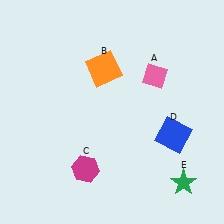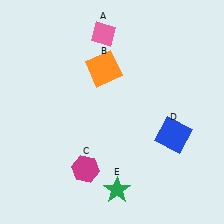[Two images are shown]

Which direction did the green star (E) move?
The green star (E) moved left.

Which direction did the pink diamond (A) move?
The pink diamond (A) moved left.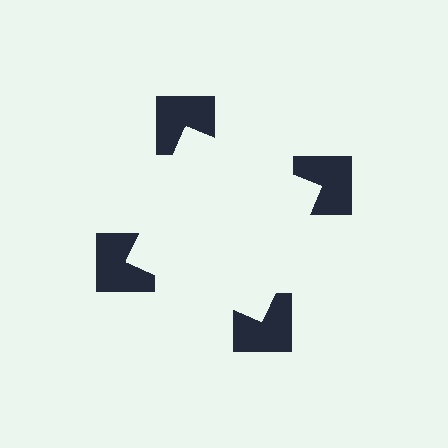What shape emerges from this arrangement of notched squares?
An illusory square — its edges are inferred from the aligned wedge cuts in the notched squares, not physically drawn.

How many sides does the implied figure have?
4 sides.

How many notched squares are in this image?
There are 4 — one at each vertex of the illusory square.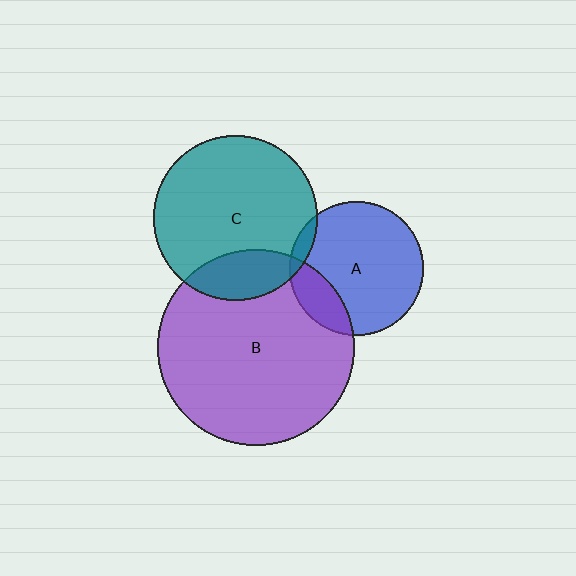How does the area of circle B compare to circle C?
Approximately 1.4 times.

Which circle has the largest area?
Circle B (purple).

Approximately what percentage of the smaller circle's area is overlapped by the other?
Approximately 20%.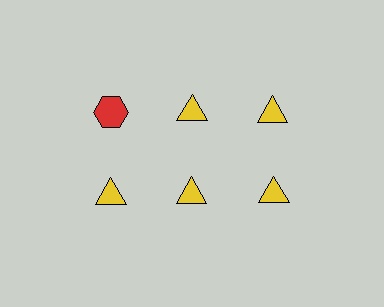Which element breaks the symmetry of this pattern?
The red hexagon in the top row, leftmost column breaks the symmetry. All other shapes are yellow triangles.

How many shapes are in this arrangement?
There are 6 shapes arranged in a grid pattern.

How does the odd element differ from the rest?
It differs in both color (red instead of yellow) and shape (hexagon instead of triangle).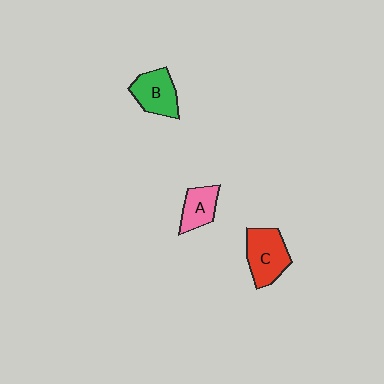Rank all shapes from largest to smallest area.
From largest to smallest: C (red), B (green), A (pink).